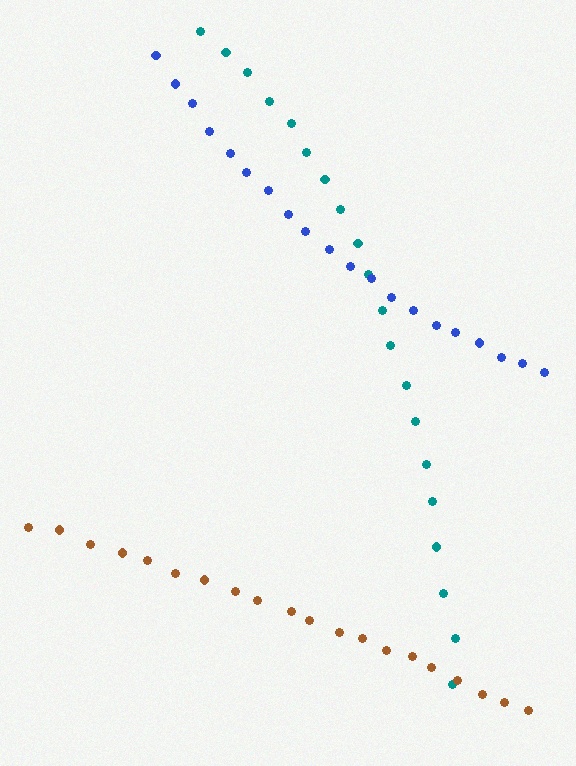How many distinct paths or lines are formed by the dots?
There are 3 distinct paths.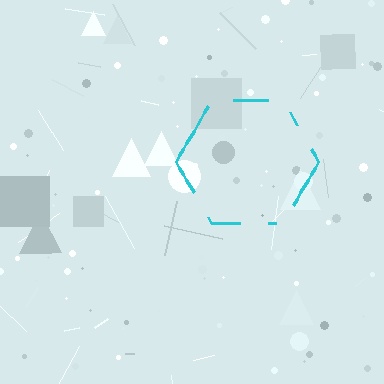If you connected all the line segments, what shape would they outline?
They would outline a hexagon.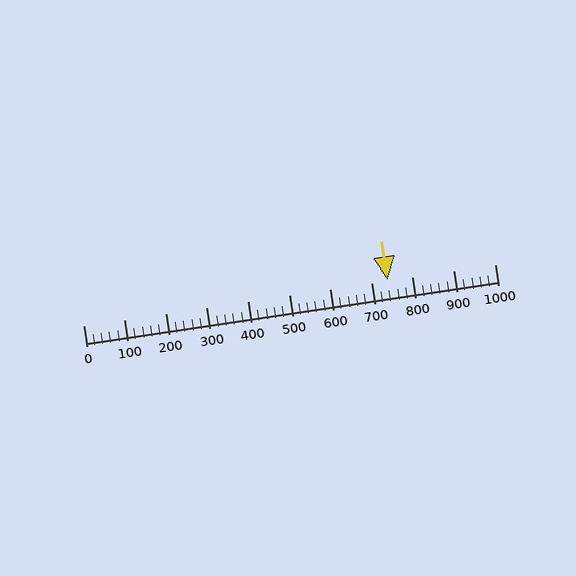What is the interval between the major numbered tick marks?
The major tick marks are spaced 100 units apart.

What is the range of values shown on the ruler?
The ruler shows values from 0 to 1000.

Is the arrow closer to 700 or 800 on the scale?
The arrow is closer to 700.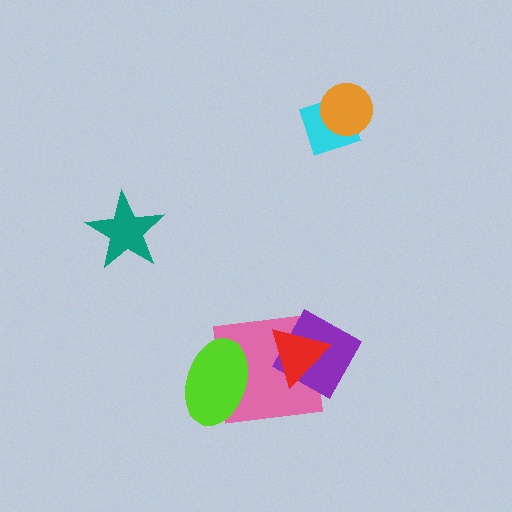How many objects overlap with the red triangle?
2 objects overlap with the red triangle.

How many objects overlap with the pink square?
3 objects overlap with the pink square.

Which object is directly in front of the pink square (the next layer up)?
The lime ellipse is directly in front of the pink square.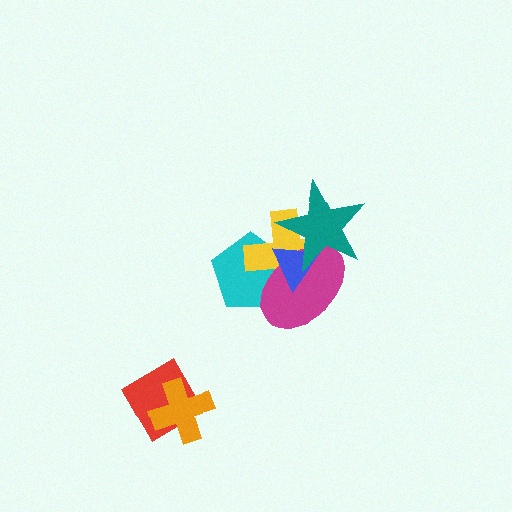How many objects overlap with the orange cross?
1 object overlaps with the orange cross.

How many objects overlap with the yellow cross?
4 objects overlap with the yellow cross.